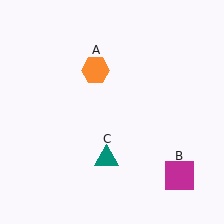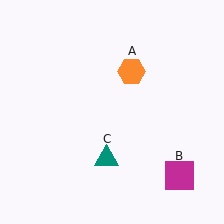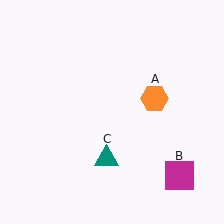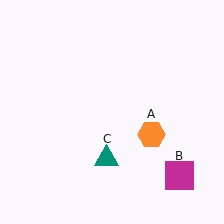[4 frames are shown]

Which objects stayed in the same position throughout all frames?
Magenta square (object B) and teal triangle (object C) remained stationary.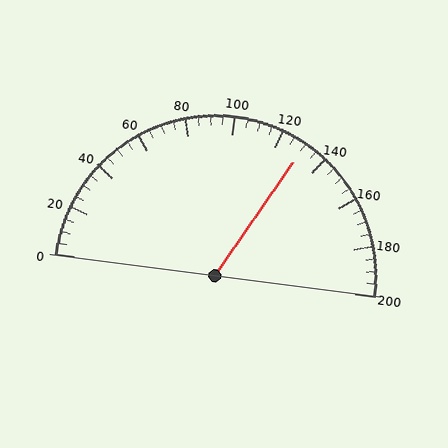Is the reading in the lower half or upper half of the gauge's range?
The reading is in the upper half of the range (0 to 200).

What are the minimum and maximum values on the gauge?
The gauge ranges from 0 to 200.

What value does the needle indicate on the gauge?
The needle indicates approximately 130.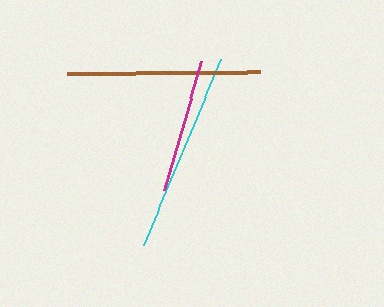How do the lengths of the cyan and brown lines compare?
The cyan and brown lines are approximately the same length.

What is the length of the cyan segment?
The cyan segment is approximately 202 pixels long.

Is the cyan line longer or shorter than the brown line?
The cyan line is longer than the brown line.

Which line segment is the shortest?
The magenta line is the shortest at approximately 135 pixels.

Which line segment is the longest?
The cyan line is the longest at approximately 202 pixels.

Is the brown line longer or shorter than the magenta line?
The brown line is longer than the magenta line.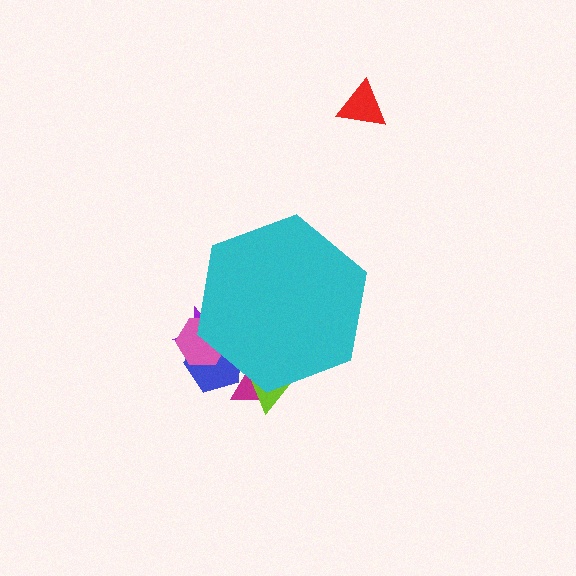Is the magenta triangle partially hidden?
Yes, the magenta triangle is partially hidden behind the cyan hexagon.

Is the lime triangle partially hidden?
Yes, the lime triangle is partially hidden behind the cyan hexagon.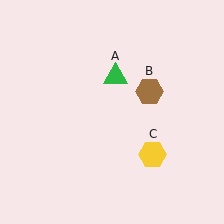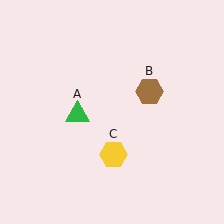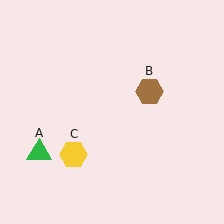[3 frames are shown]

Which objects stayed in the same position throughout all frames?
Brown hexagon (object B) remained stationary.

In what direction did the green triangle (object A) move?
The green triangle (object A) moved down and to the left.